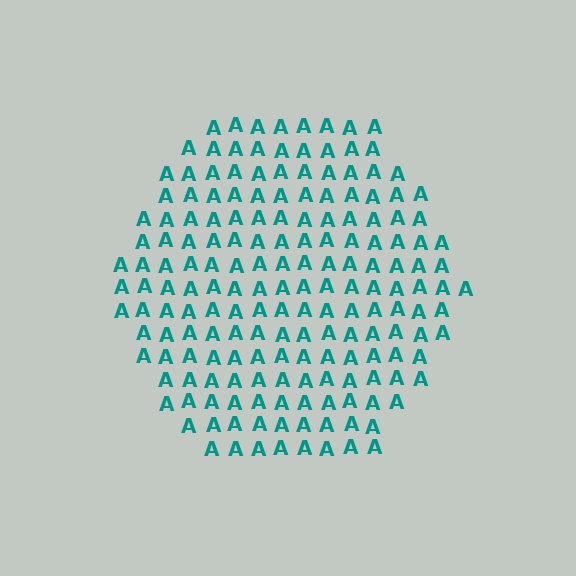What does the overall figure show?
The overall figure shows a hexagon.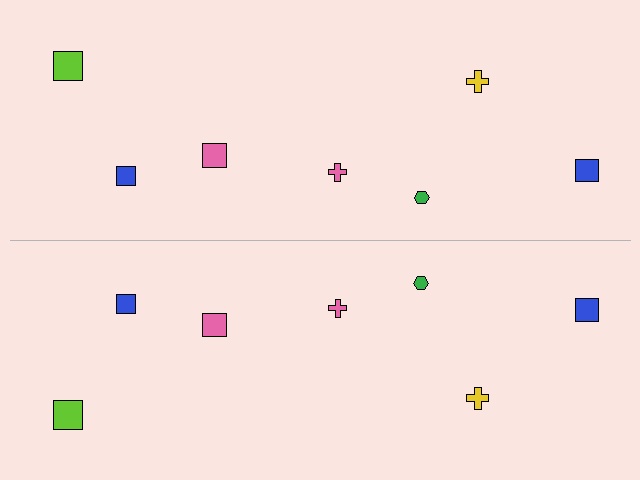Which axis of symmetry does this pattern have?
The pattern has a horizontal axis of symmetry running through the center of the image.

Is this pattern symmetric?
Yes, this pattern has bilateral (reflection) symmetry.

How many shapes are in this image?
There are 14 shapes in this image.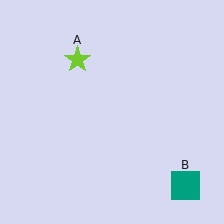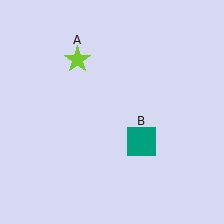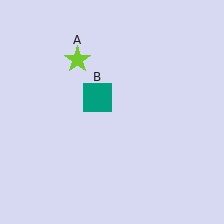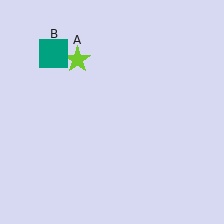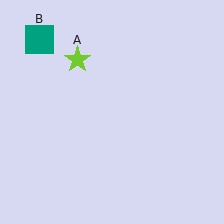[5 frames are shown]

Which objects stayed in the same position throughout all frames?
Lime star (object A) remained stationary.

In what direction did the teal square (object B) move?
The teal square (object B) moved up and to the left.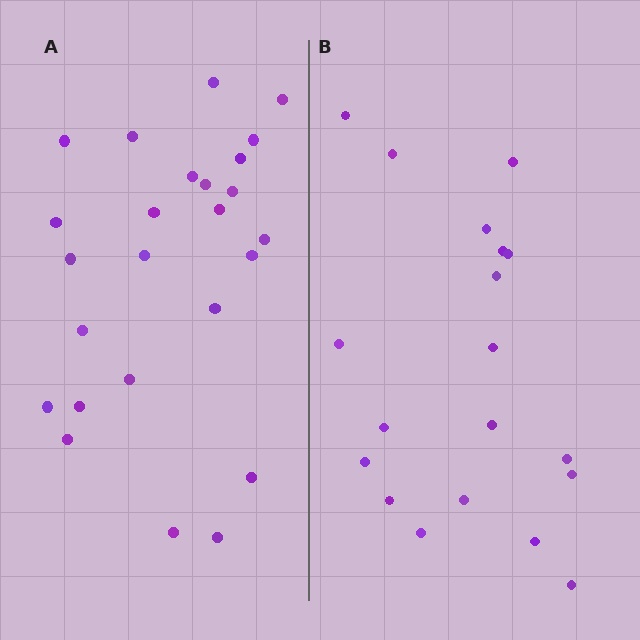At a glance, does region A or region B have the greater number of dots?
Region A (the left region) has more dots.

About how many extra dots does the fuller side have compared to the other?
Region A has about 6 more dots than region B.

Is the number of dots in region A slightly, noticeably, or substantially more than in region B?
Region A has noticeably more, but not dramatically so. The ratio is roughly 1.3 to 1.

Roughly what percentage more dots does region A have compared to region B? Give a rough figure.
About 30% more.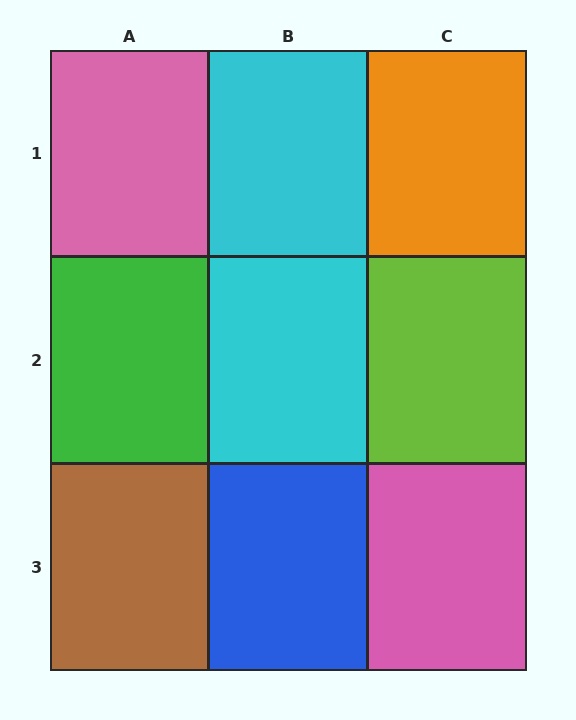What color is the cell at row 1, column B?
Cyan.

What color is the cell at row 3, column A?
Brown.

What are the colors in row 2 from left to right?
Green, cyan, lime.